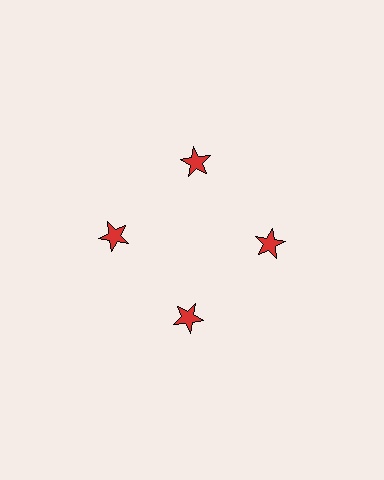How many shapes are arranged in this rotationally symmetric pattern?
There are 4 shapes, arranged in 4 groups of 1.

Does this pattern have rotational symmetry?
Yes, this pattern has 4-fold rotational symmetry. It looks the same after rotating 90 degrees around the center.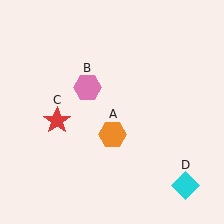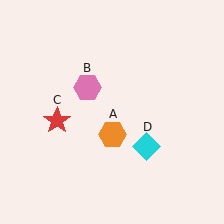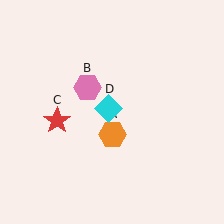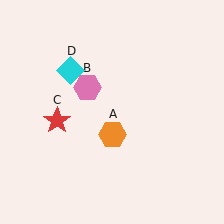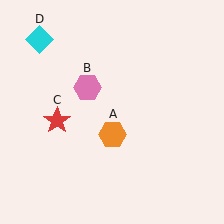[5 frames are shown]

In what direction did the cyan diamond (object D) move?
The cyan diamond (object D) moved up and to the left.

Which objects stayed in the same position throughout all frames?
Orange hexagon (object A) and pink hexagon (object B) and red star (object C) remained stationary.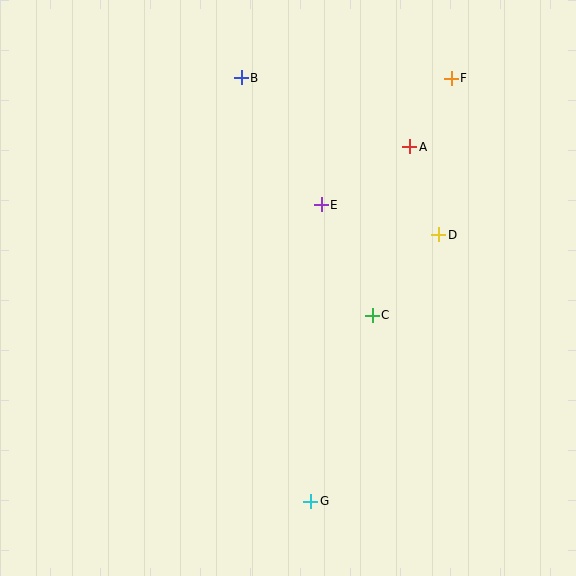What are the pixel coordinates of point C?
Point C is at (372, 315).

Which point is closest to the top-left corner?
Point B is closest to the top-left corner.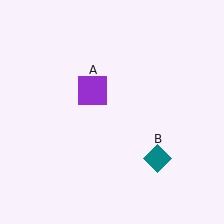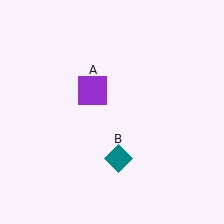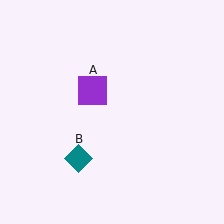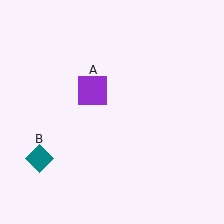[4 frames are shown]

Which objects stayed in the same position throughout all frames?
Purple square (object A) remained stationary.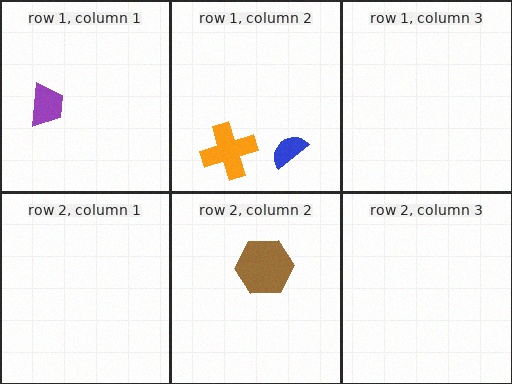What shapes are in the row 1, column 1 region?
The purple trapezoid.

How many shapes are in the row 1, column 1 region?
1.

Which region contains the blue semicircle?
The row 1, column 2 region.